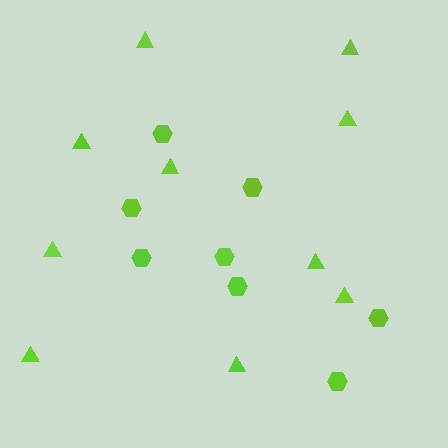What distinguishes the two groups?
There are 2 groups: one group of triangles (10) and one group of hexagons (8).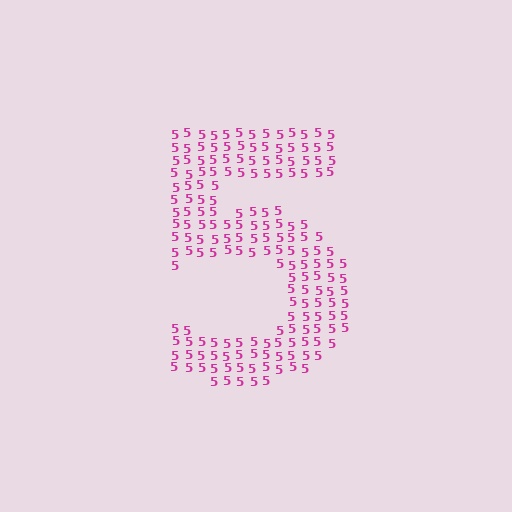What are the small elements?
The small elements are digit 5's.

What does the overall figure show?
The overall figure shows the digit 5.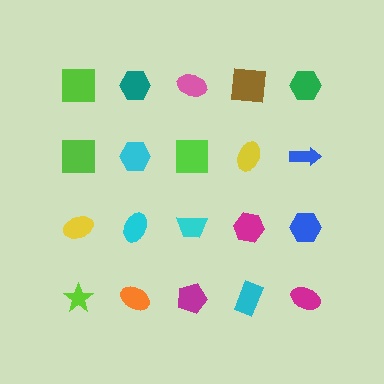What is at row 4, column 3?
A magenta pentagon.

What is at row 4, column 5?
A magenta ellipse.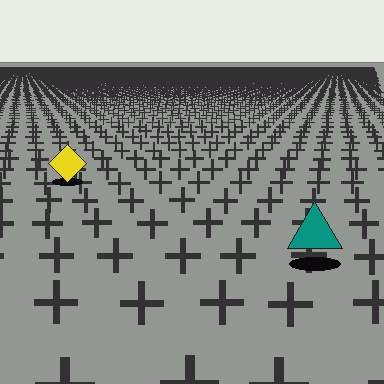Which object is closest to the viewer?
The teal triangle is closest. The texture marks near it are larger and more spread out.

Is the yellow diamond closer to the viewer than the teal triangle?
No. The teal triangle is closer — you can tell from the texture gradient: the ground texture is coarser near it.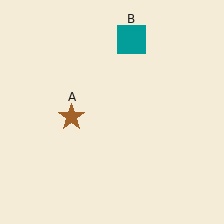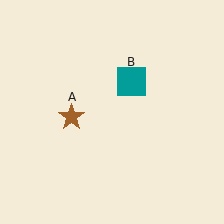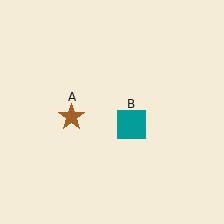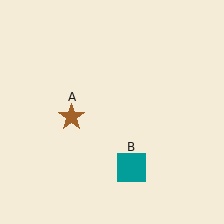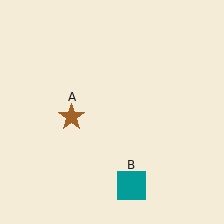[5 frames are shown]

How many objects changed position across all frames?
1 object changed position: teal square (object B).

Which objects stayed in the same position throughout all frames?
Brown star (object A) remained stationary.